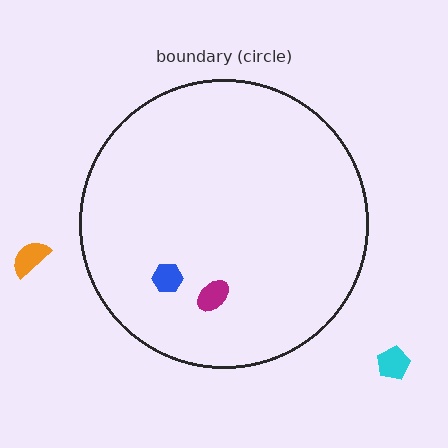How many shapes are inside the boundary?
2 inside, 2 outside.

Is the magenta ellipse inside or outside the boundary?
Inside.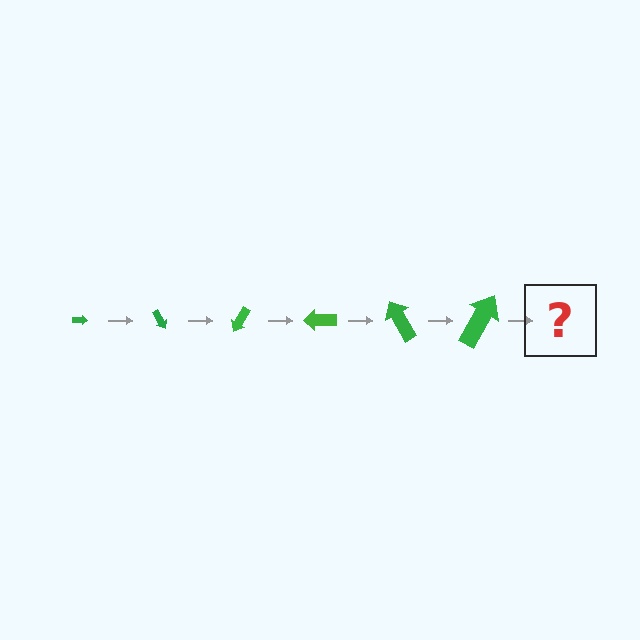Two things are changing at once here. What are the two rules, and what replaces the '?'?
The two rules are that the arrow grows larger each step and it rotates 60 degrees each step. The '?' should be an arrow, larger than the previous one and rotated 360 degrees from the start.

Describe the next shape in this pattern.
It should be an arrow, larger than the previous one and rotated 360 degrees from the start.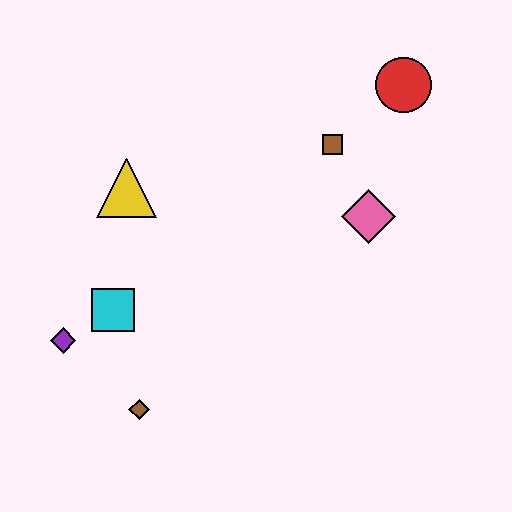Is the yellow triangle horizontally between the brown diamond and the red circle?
No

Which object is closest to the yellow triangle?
The cyan square is closest to the yellow triangle.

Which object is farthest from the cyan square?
The red circle is farthest from the cyan square.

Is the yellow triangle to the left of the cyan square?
No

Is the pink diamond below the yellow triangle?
Yes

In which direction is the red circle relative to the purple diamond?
The red circle is to the right of the purple diamond.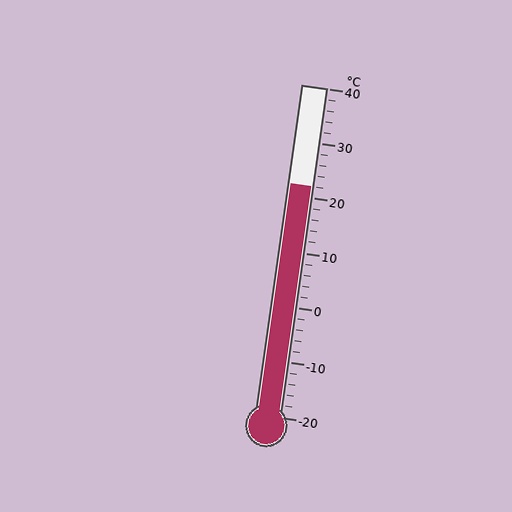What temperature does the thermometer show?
The thermometer shows approximately 22°C.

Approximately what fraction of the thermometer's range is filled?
The thermometer is filled to approximately 70% of its range.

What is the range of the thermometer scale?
The thermometer scale ranges from -20°C to 40°C.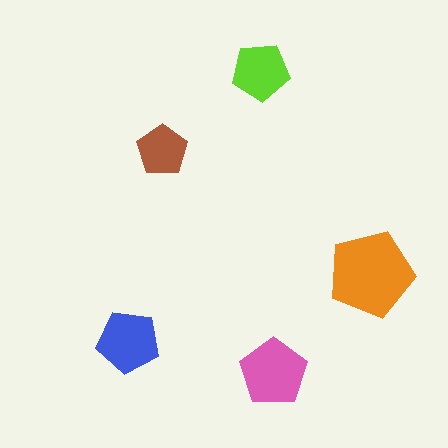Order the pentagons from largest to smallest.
the orange one, the pink one, the blue one, the lime one, the brown one.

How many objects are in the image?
There are 5 objects in the image.